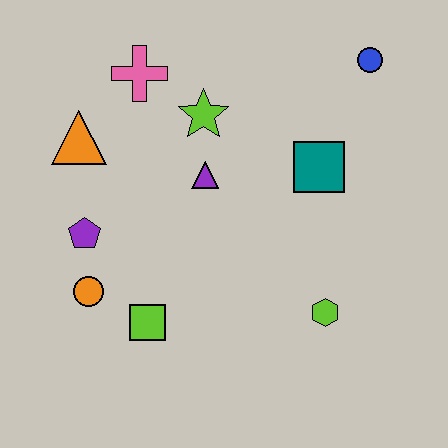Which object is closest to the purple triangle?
The lime star is closest to the purple triangle.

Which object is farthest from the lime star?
The lime hexagon is farthest from the lime star.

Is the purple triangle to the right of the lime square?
Yes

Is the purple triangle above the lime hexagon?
Yes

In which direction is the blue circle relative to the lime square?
The blue circle is above the lime square.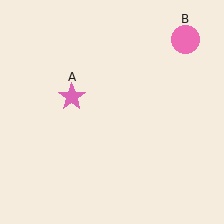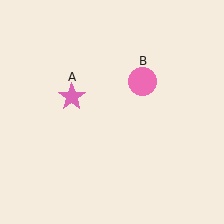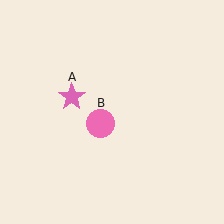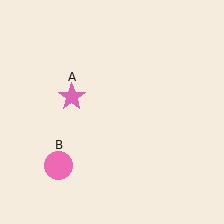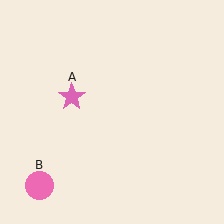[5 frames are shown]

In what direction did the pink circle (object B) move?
The pink circle (object B) moved down and to the left.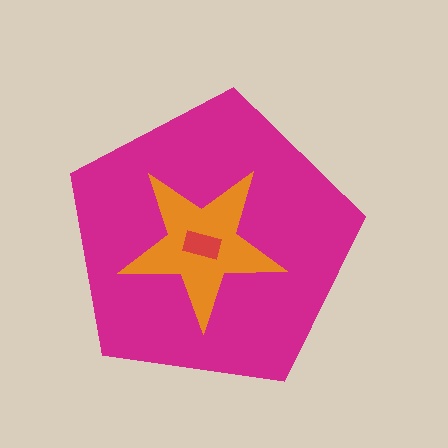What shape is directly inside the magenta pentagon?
The orange star.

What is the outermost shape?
The magenta pentagon.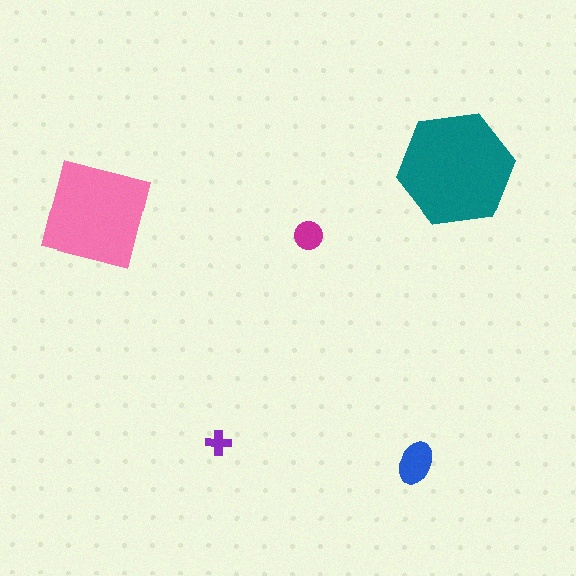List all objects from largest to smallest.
The teal hexagon, the pink square, the blue ellipse, the magenta circle, the purple cross.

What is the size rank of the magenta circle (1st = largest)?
4th.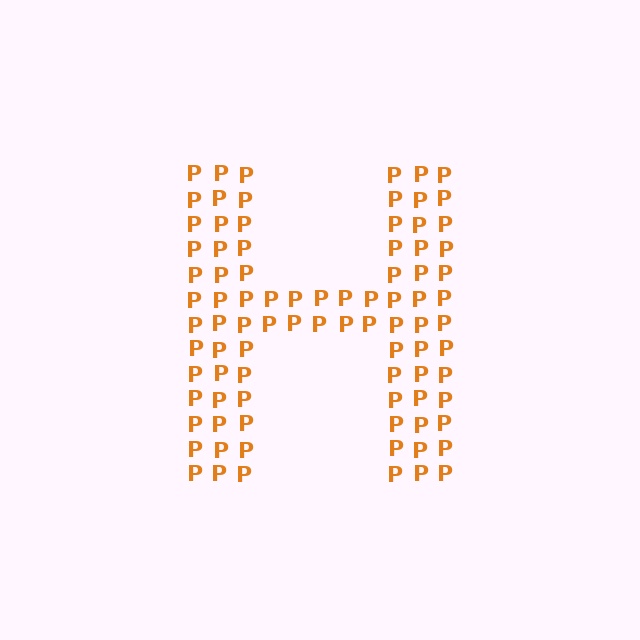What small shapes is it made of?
It is made of small letter P's.